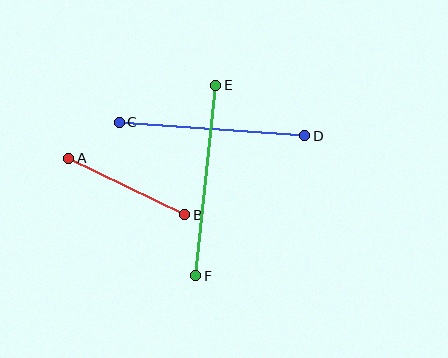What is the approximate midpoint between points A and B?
The midpoint is at approximately (127, 187) pixels.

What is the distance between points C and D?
The distance is approximately 186 pixels.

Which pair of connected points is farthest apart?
Points E and F are farthest apart.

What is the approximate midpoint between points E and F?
The midpoint is at approximately (206, 180) pixels.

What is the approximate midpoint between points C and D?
The midpoint is at approximately (212, 129) pixels.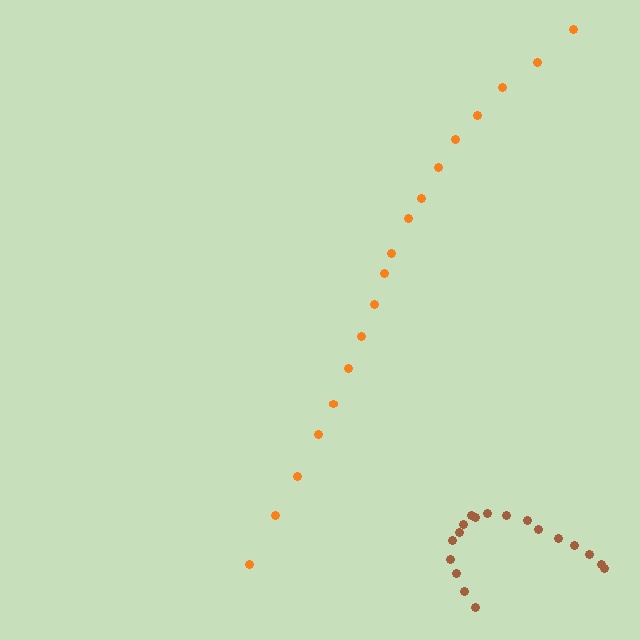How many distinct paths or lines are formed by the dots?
There are 2 distinct paths.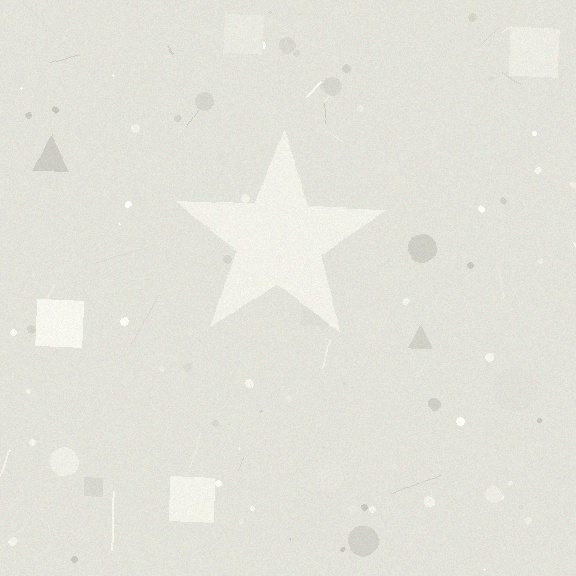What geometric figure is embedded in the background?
A star is embedded in the background.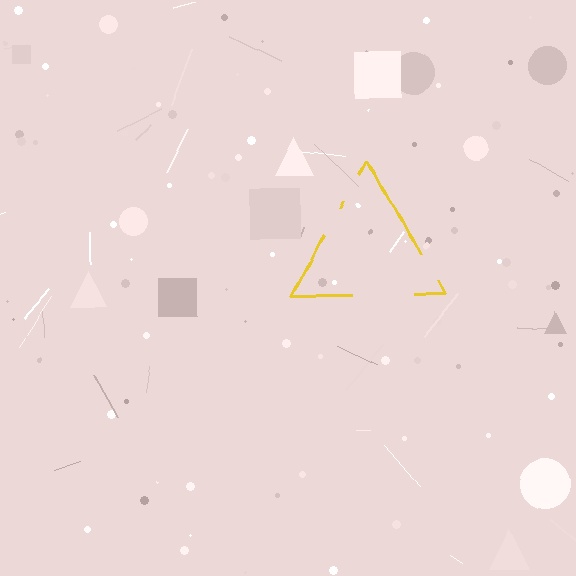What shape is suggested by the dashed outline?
The dashed outline suggests a triangle.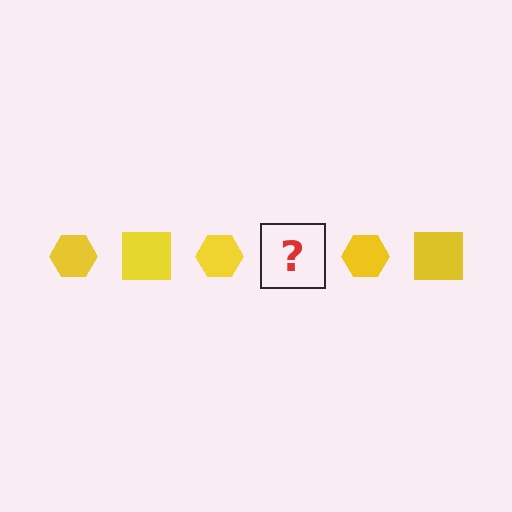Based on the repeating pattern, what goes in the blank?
The blank should be a yellow square.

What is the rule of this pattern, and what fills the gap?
The rule is that the pattern cycles through hexagon, square shapes in yellow. The gap should be filled with a yellow square.